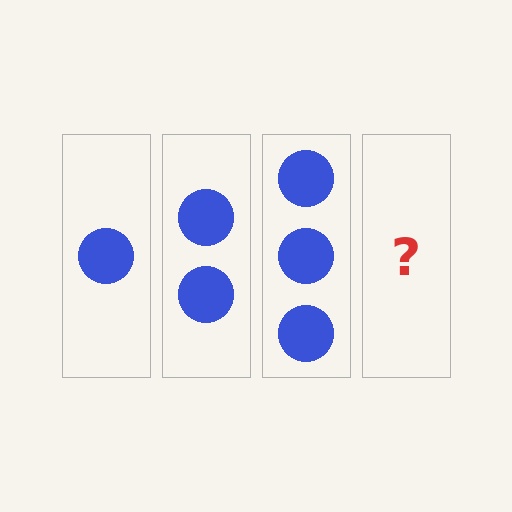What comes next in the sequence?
The next element should be 4 circles.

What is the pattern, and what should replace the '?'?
The pattern is that each step adds one more circle. The '?' should be 4 circles.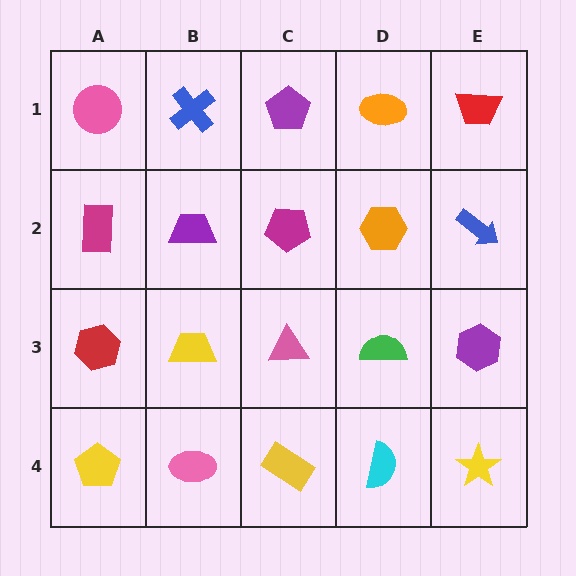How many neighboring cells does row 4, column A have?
2.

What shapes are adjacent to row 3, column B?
A purple trapezoid (row 2, column B), a pink ellipse (row 4, column B), a red hexagon (row 3, column A), a pink triangle (row 3, column C).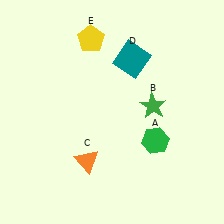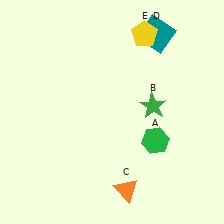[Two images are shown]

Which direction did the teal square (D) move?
The teal square (D) moved up.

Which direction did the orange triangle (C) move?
The orange triangle (C) moved right.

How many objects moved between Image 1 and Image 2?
3 objects moved between the two images.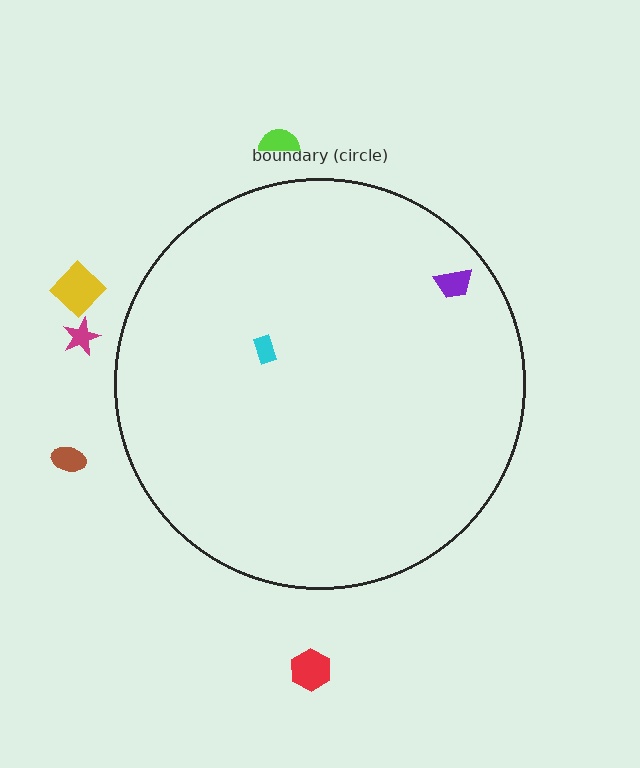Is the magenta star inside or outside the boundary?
Outside.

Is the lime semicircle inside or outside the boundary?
Outside.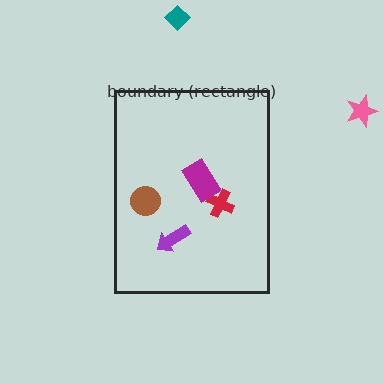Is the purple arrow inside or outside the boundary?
Inside.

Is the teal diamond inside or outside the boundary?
Outside.